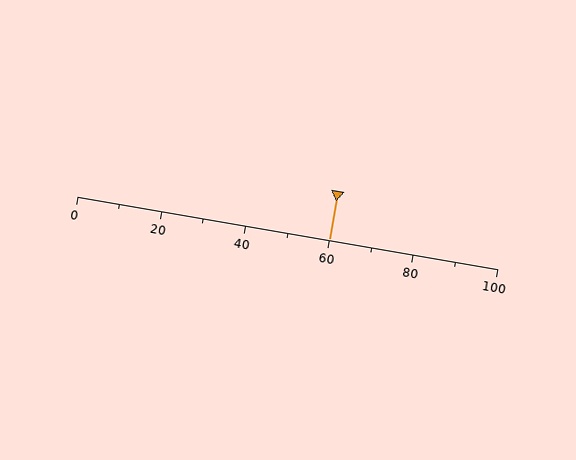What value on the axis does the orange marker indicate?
The marker indicates approximately 60.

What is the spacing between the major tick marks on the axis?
The major ticks are spaced 20 apart.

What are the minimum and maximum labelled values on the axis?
The axis runs from 0 to 100.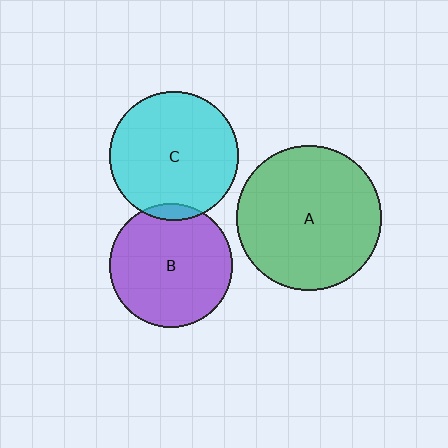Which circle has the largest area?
Circle A (green).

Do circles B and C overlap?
Yes.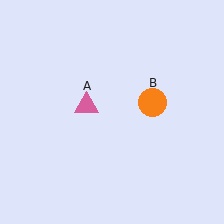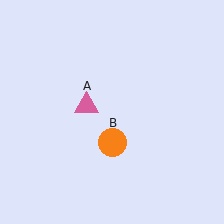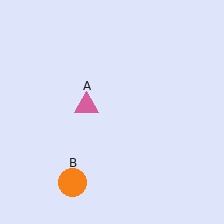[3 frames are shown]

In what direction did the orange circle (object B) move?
The orange circle (object B) moved down and to the left.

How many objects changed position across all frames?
1 object changed position: orange circle (object B).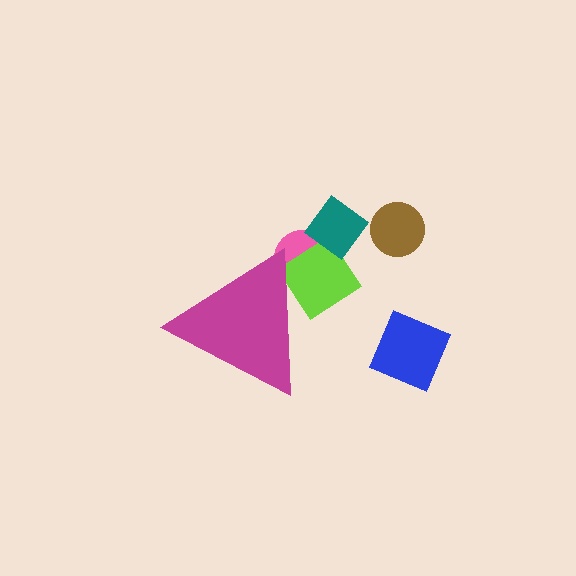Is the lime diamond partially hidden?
Yes, the lime diamond is partially hidden behind the magenta triangle.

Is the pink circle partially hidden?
Yes, the pink circle is partially hidden behind the magenta triangle.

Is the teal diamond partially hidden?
No, the teal diamond is fully visible.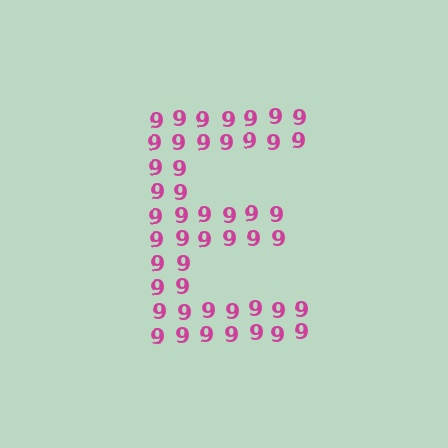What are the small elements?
The small elements are digit 9's.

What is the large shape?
The large shape is the letter E.